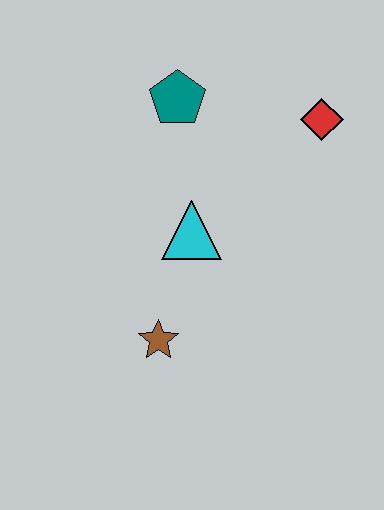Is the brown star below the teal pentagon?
Yes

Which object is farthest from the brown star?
The red diamond is farthest from the brown star.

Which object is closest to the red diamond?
The teal pentagon is closest to the red diamond.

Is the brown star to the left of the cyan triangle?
Yes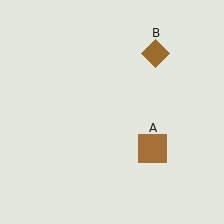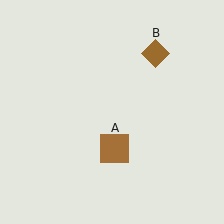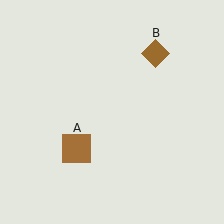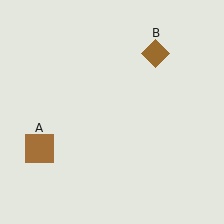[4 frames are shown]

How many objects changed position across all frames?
1 object changed position: brown square (object A).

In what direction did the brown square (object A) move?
The brown square (object A) moved left.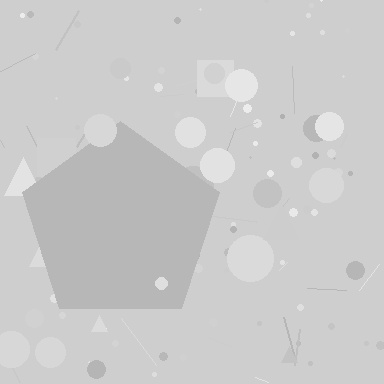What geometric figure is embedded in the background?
A pentagon is embedded in the background.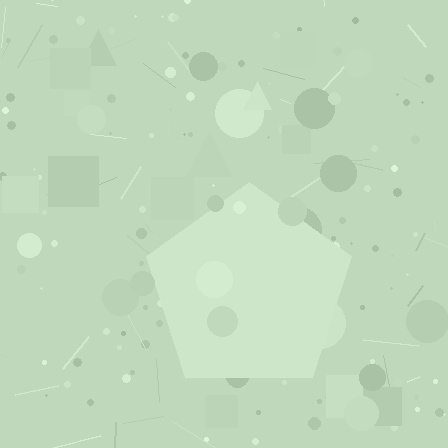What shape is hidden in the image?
A pentagon is hidden in the image.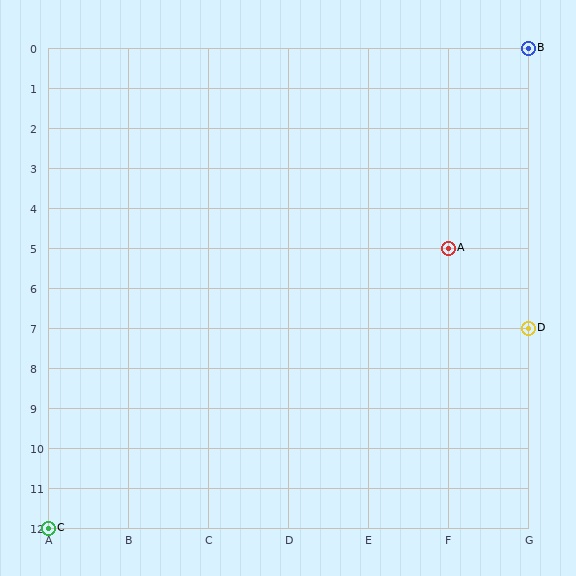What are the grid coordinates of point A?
Point A is at grid coordinates (F, 5).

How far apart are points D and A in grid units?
Points D and A are 1 column and 2 rows apart (about 2.2 grid units diagonally).